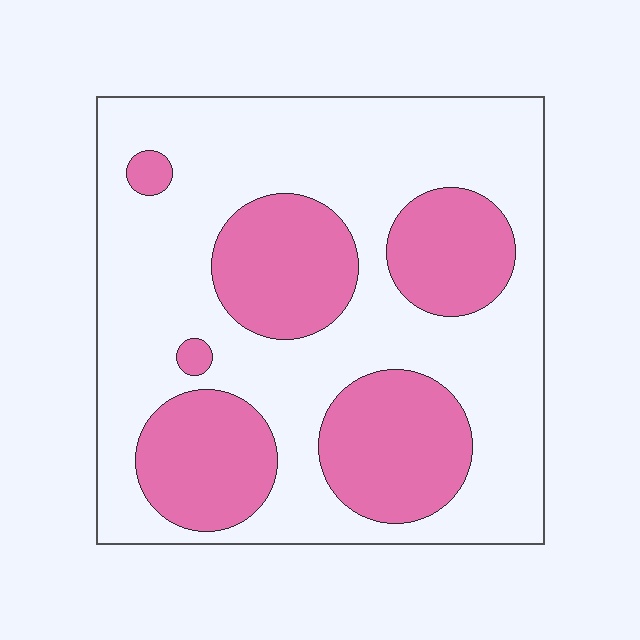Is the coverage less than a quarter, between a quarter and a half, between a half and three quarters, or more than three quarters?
Between a quarter and a half.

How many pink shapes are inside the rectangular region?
6.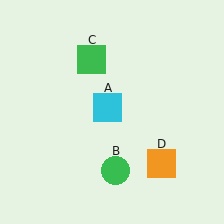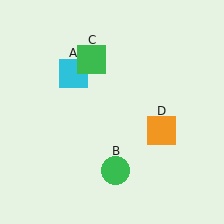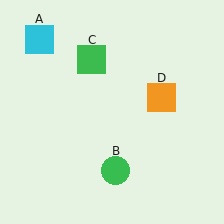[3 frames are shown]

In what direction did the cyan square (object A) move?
The cyan square (object A) moved up and to the left.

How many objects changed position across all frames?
2 objects changed position: cyan square (object A), orange square (object D).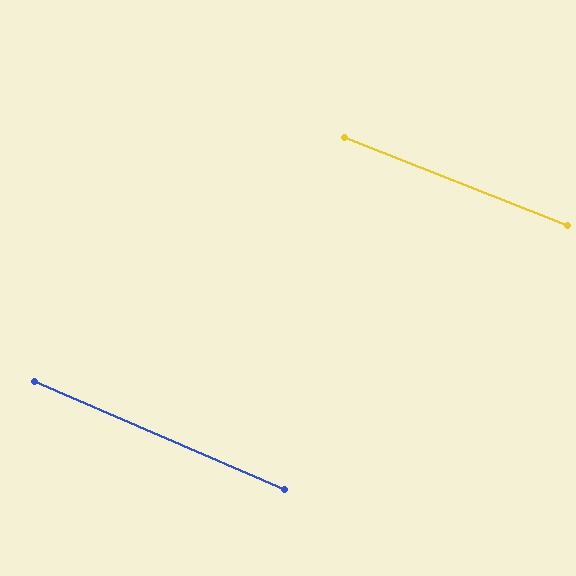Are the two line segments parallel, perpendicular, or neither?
Parallel — their directions differ by only 1.7°.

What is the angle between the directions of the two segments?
Approximately 2 degrees.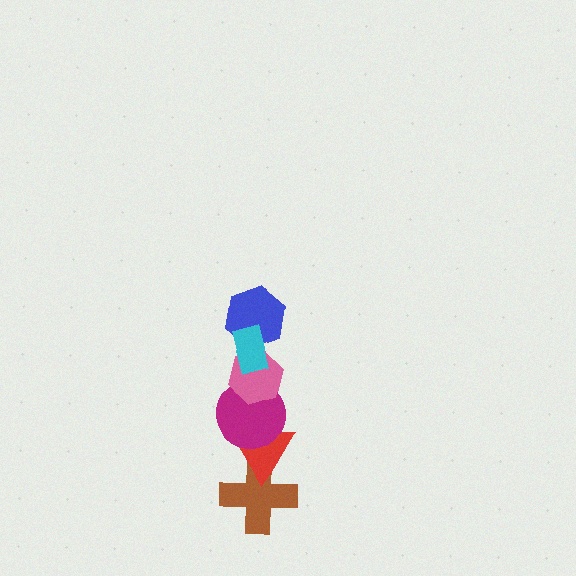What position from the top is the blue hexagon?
The blue hexagon is 2nd from the top.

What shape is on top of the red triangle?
The magenta circle is on top of the red triangle.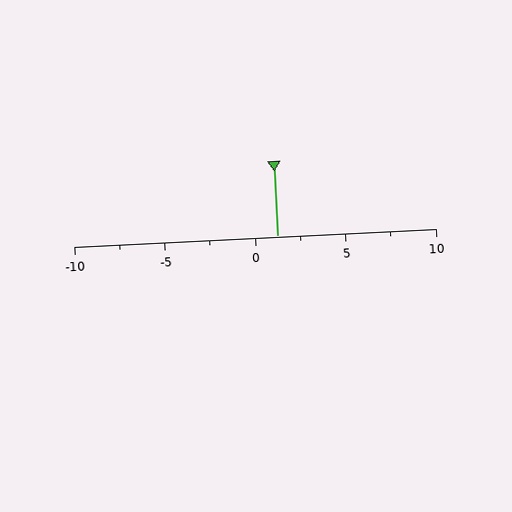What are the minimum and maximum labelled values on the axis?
The axis runs from -10 to 10.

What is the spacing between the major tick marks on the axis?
The major ticks are spaced 5 apart.